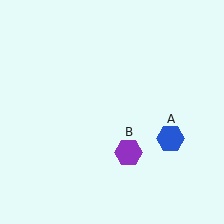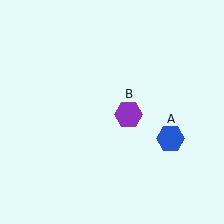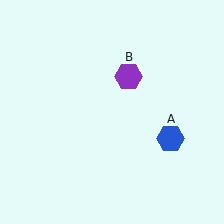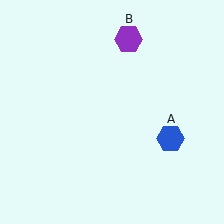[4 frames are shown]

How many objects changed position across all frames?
1 object changed position: purple hexagon (object B).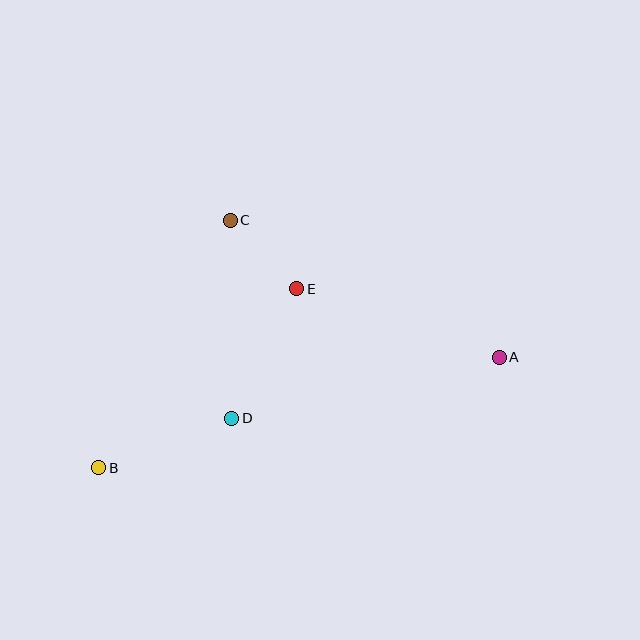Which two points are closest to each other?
Points C and E are closest to each other.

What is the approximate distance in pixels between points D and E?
The distance between D and E is approximately 145 pixels.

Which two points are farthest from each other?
Points A and B are farthest from each other.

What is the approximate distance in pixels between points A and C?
The distance between A and C is approximately 302 pixels.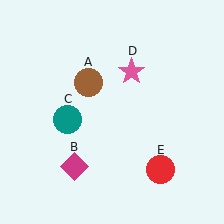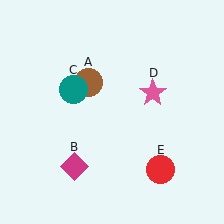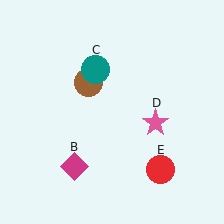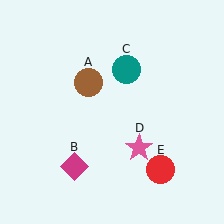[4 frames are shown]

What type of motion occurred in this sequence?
The teal circle (object C), pink star (object D) rotated clockwise around the center of the scene.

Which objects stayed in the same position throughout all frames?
Brown circle (object A) and magenta diamond (object B) and red circle (object E) remained stationary.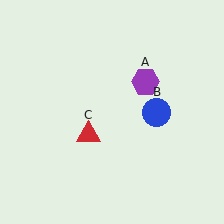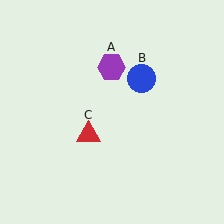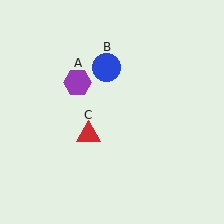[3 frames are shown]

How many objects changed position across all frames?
2 objects changed position: purple hexagon (object A), blue circle (object B).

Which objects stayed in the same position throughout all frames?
Red triangle (object C) remained stationary.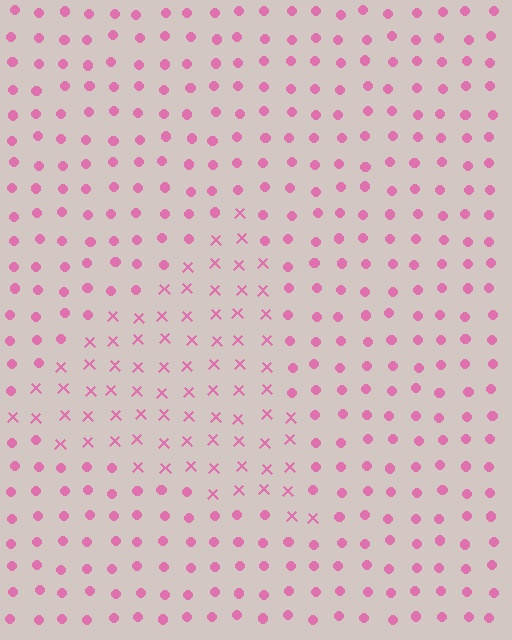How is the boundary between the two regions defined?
The boundary is defined by a change in element shape: X marks inside vs. circles outside. All elements share the same color and spacing.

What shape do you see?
I see a triangle.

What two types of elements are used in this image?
The image uses X marks inside the triangle region and circles outside it.